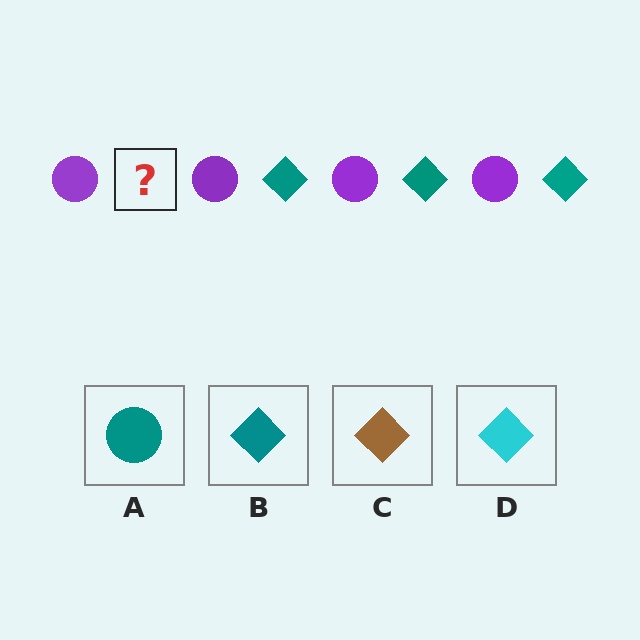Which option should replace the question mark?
Option B.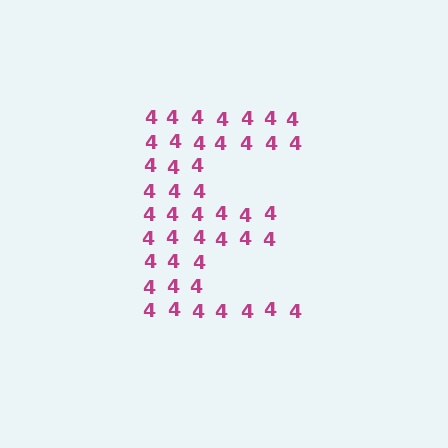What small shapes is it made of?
It is made of small digit 4's.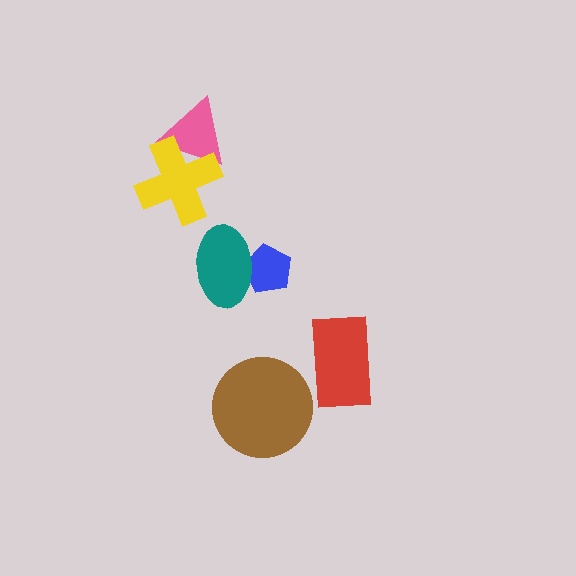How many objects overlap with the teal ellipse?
1 object overlaps with the teal ellipse.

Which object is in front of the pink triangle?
The yellow cross is in front of the pink triangle.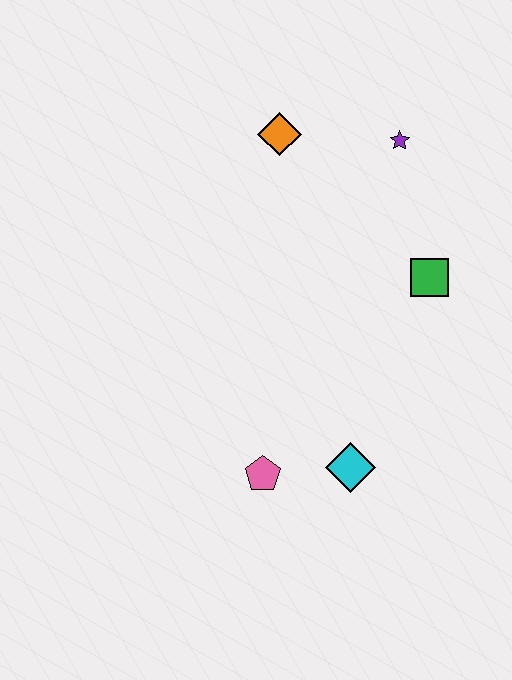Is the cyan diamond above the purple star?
No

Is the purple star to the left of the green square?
Yes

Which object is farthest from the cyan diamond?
The orange diamond is farthest from the cyan diamond.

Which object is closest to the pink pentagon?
The cyan diamond is closest to the pink pentagon.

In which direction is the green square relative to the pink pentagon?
The green square is above the pink pentagon.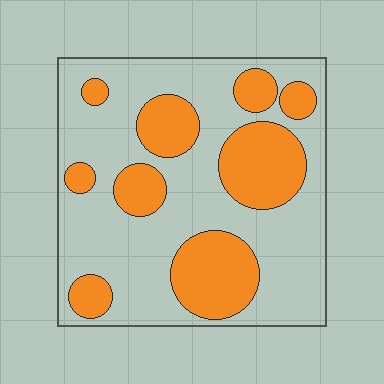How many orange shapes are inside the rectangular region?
9.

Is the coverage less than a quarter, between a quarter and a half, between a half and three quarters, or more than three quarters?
Between a quarter and a half.